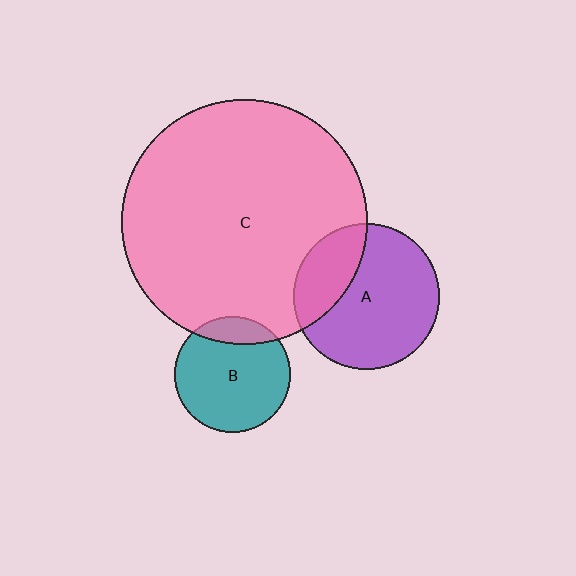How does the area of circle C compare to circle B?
Approximately 4.5 times.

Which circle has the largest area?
Circle C (pink).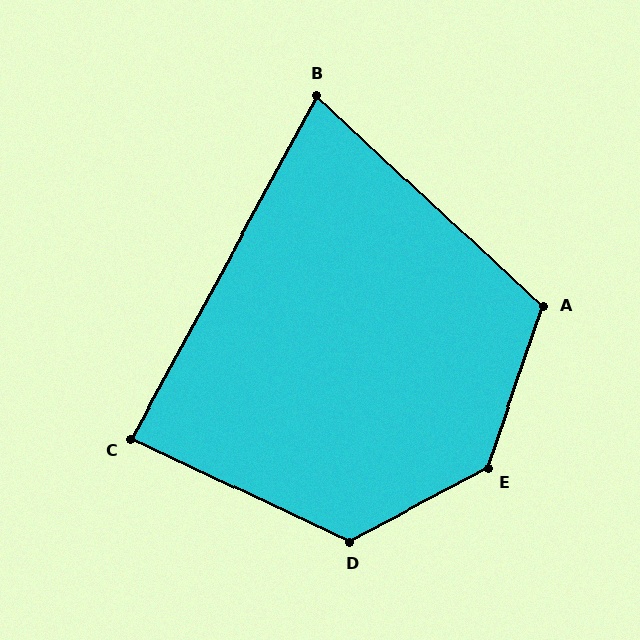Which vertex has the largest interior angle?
E, at approximately 137 degrees.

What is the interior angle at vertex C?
Approximately 87 degrees (approximately right).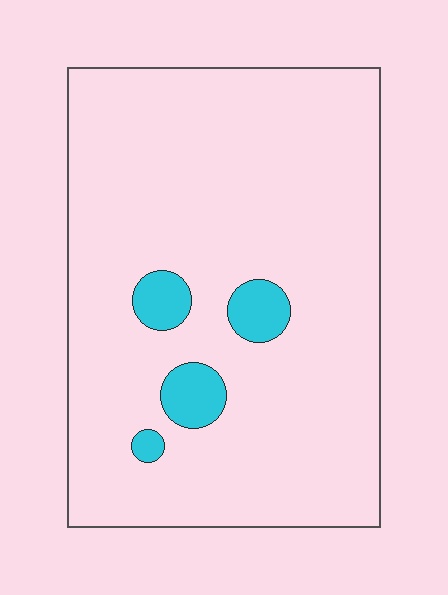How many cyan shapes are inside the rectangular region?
4.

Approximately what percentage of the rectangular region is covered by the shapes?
Approximately 5%.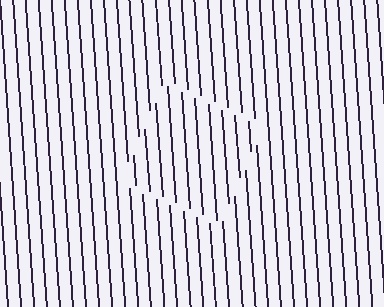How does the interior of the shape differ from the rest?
The interior of the shape contains the same grating, shifted by half a period — the contour is defined by the phase discontinuity where line-ends from the inner and outer gratings abut.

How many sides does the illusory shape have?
4 sides — the line-ends trace a square.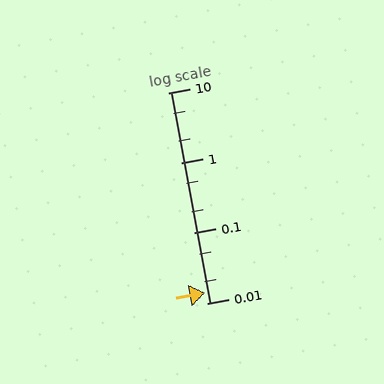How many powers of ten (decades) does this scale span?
The scale spans 3 decades, from 0.01 to 10.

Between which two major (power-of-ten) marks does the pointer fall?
The pointer is between 0.01 and 0.1.